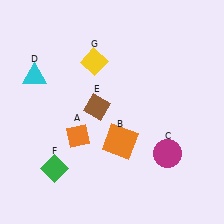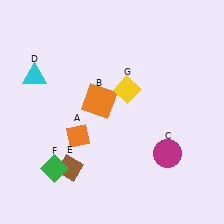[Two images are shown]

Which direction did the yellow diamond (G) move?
The yellow diamond (G) moved right.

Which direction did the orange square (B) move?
The orange square (B) moved up.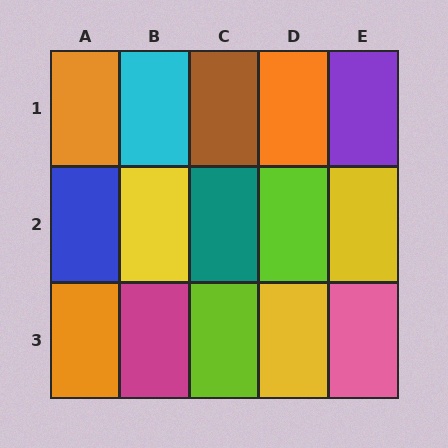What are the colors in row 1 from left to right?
Orange, cyan, brown, orange, purple.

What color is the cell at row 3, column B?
Magenta.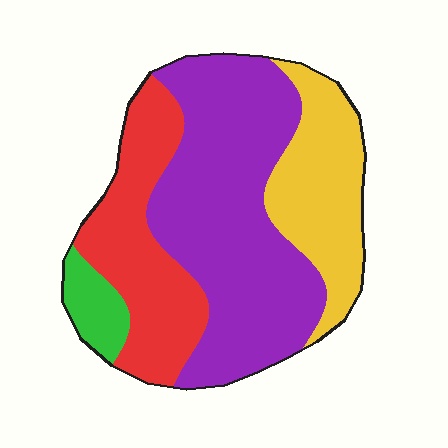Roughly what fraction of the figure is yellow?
Yellow covers about 20% of the figure.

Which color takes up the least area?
Green, at roughly 5%.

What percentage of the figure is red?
Red takes up about one quarter (1/4) of the figure.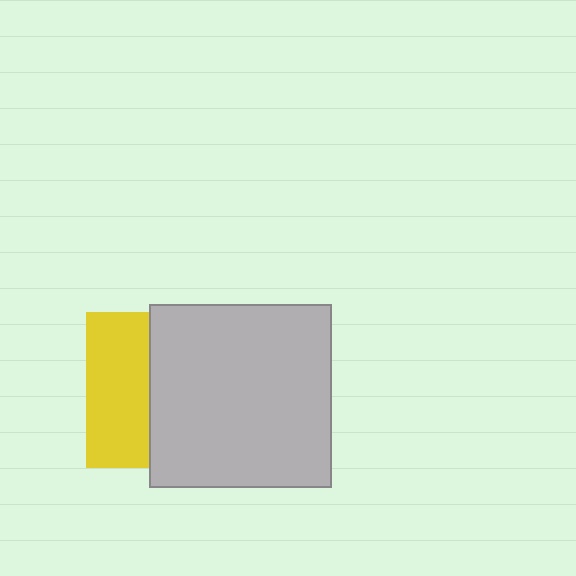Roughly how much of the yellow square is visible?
A small part of it is visible (roughly 41%).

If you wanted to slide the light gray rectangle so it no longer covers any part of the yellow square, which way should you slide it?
Slide it right — that is the most direct way to separate the two shapes.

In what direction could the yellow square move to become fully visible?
The yellow square could move left. That would shift it out from behind the light gray rectangle entirely.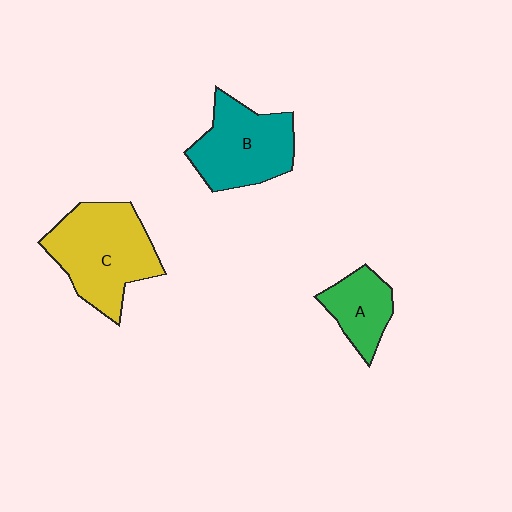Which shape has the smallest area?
Shape A (green).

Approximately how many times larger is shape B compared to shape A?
Approximately 1.7 times.